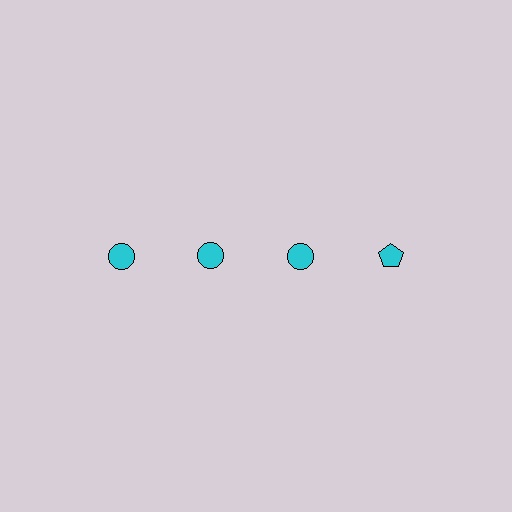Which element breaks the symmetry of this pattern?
The cyan pentagon in the top row, second from right column breaks the symmetry. All other shapes are cyan circles.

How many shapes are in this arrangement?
There are 4 shapes arranged in a grid pattern.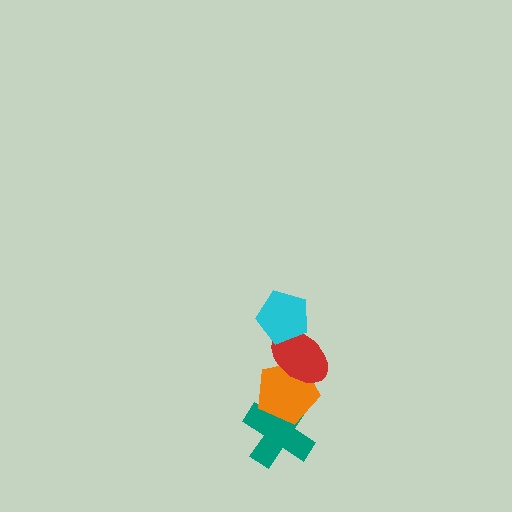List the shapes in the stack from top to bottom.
From top to bottom: the cyan pentagon, the red ellipse, the orange pentagon, the teal cross.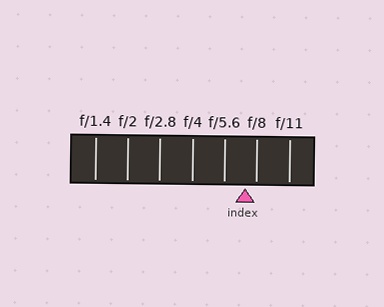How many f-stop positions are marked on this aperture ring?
There are 7 f-stop positions marked.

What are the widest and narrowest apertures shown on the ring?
The widest aperture shown is f/1.4 and the narrowest is f/11.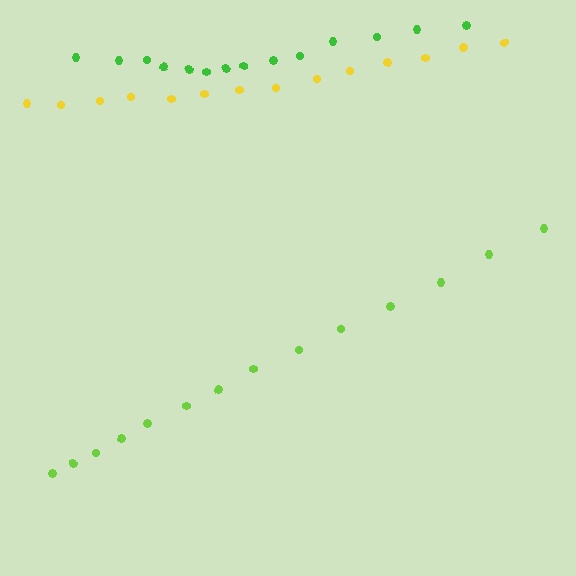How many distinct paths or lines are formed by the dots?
There are 3 distinct paths.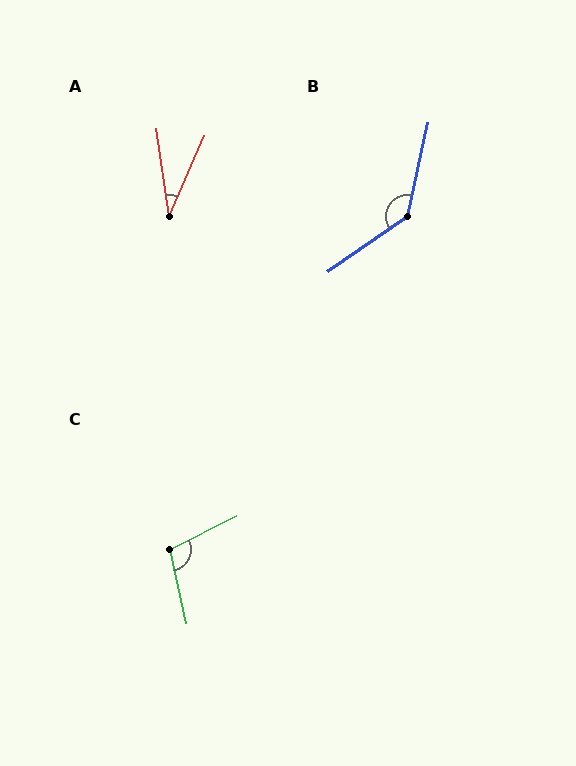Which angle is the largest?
B, at approximately 137 degrees.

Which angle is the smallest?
A, at approximately 32 degrees.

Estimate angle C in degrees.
Approximately 104 degrees.